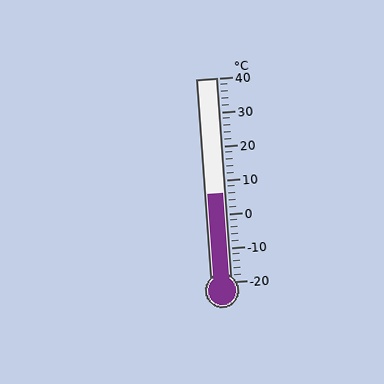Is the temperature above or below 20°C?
The temperature is below 20°C.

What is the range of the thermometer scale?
The thermometer scale ranges from -20°C to 40°C.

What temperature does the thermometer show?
The thermometer shows approximately 6°C.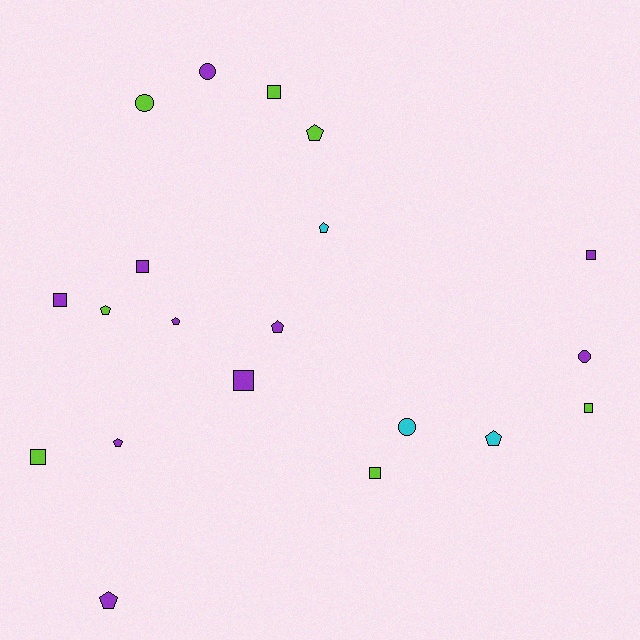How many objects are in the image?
There are 20 objects.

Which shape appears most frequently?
Pentagon, with 8 objects.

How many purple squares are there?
There are 4 purple squares.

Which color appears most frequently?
Purple, with 10 objects.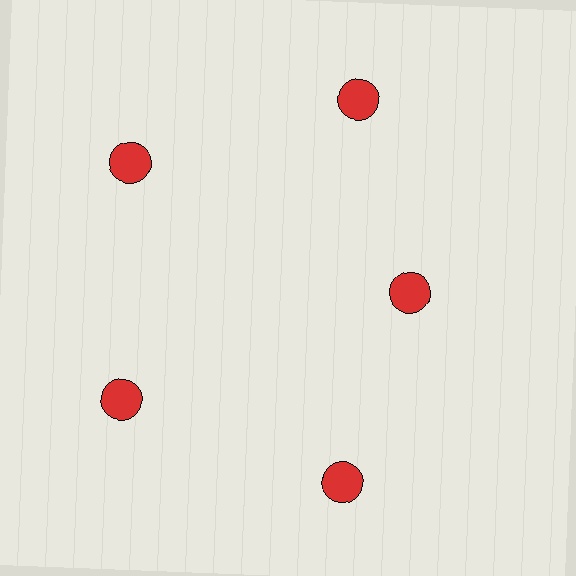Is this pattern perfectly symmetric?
No. The 5 red circles are arranged in a ring, but one element near the 3 o'clock position is pulled inward toward the center, breaking the 5-fold rotational symmetry.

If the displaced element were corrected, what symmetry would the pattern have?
It would have 5-fold rotational symmetry — the pattern would map onto itself every 72 degrees.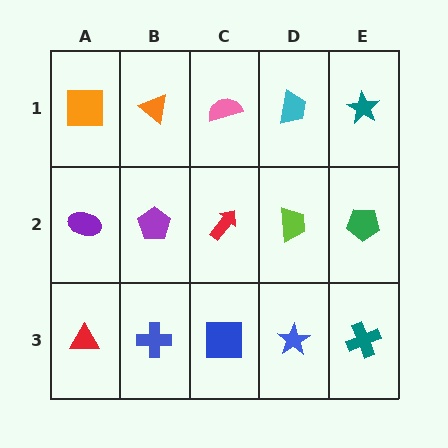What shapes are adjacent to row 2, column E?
A teal star (row 1, column E), a teal cross (row 3, column E), a lime trapezoid (row 2, column D).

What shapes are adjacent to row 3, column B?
A purple pentagon (row 2, column B), a red triangle (row 3, column A), a blue square (row 3, column C).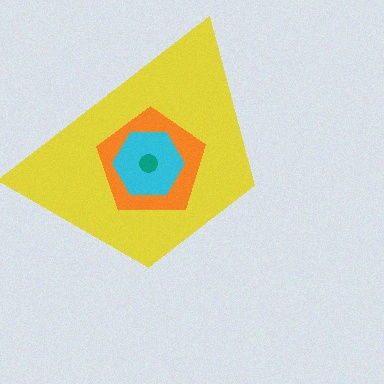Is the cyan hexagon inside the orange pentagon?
Yes.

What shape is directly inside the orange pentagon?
The cyan hexagon.